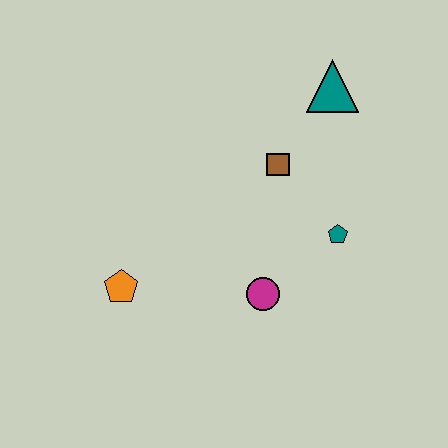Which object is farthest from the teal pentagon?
The orange pentagon is farthest from the teal pentagon.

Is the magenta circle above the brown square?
No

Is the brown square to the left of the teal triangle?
Yes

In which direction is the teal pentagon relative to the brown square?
The teal pentagon is below the brown square.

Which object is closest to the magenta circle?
The teal pentagon is closest to the magenta circle.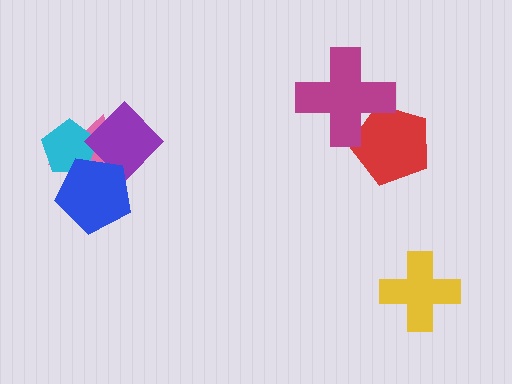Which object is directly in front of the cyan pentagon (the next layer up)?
The purple diamond is directly in front of the cyan pentagon.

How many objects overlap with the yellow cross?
0 objects overlap with the yellow cross.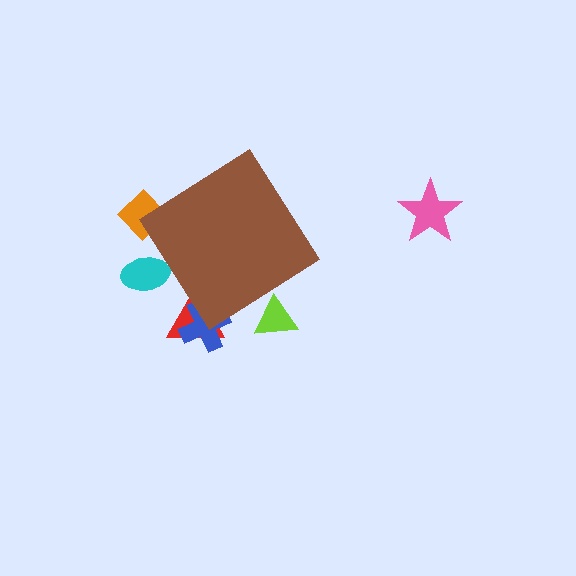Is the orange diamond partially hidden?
Yes, the orange diamond is partially hidden behind the brown diamond.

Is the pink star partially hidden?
No, the pink star is fully visible.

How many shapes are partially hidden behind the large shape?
5 shapes are partially hidden.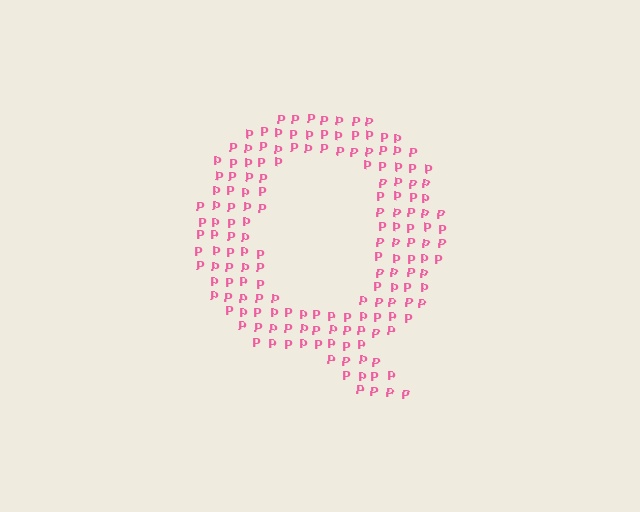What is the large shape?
The large shape is the letter Q.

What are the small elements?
The small elements are letter P's.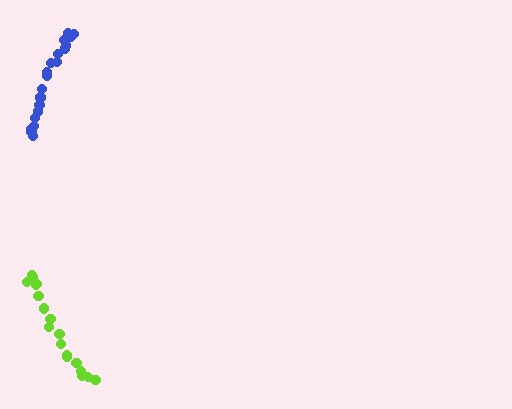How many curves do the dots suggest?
There are 2 distinct paths.